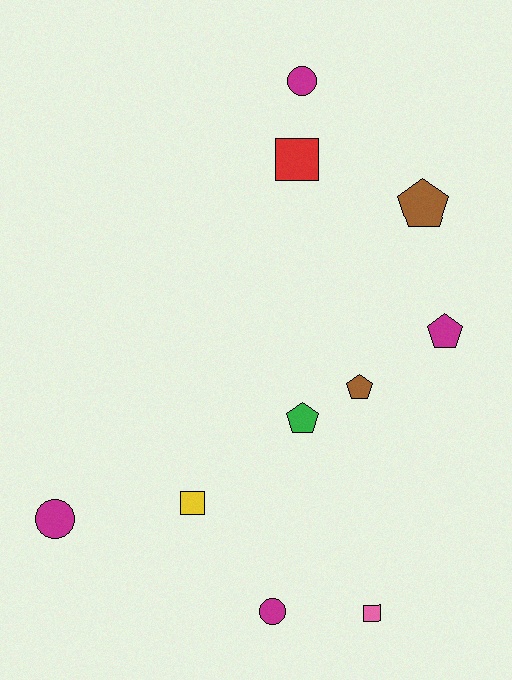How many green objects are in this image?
There is 1 green object.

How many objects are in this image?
There are 10 objects.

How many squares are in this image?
There are 3 squares.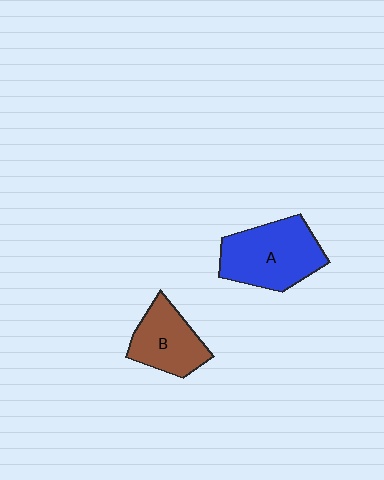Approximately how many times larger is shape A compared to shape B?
Approximately 1.4 times.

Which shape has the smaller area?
Shape B (brown).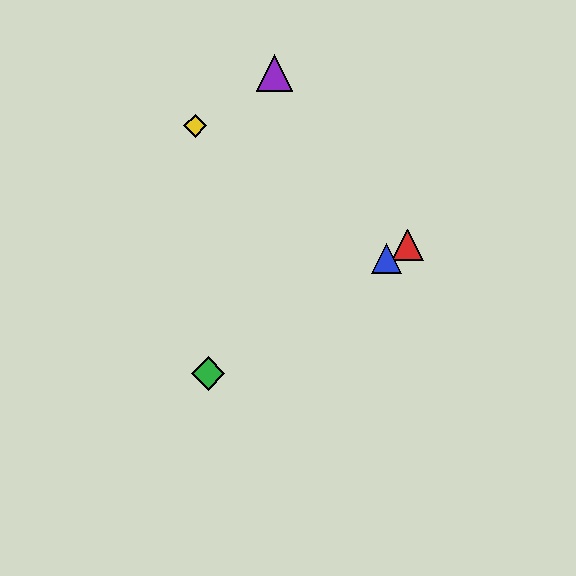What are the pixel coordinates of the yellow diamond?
The yellow diamond is at (195, 126).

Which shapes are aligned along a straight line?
The red triangle, the blue triangle, the green diamond are aligned along a straight line.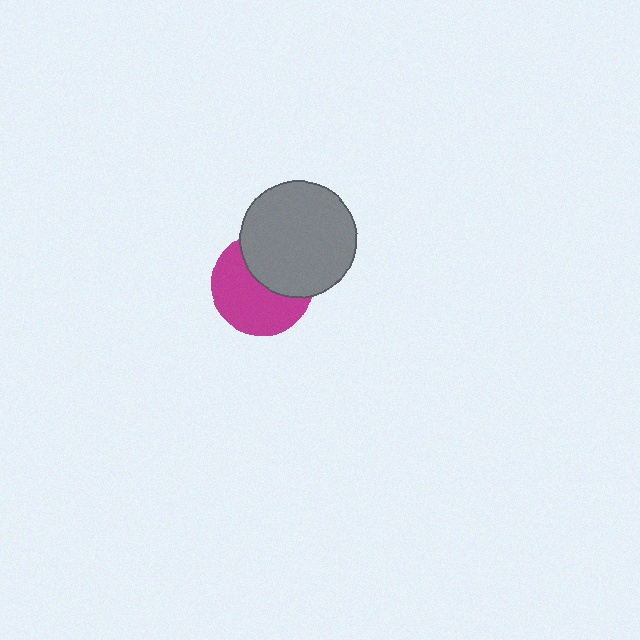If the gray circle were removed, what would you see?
You would see the complete magenta circle.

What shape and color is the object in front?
The object in front is a gray circle.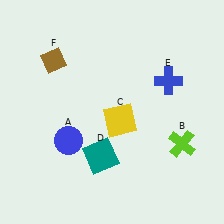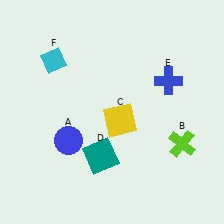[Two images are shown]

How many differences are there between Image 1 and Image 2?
There is 1 difference between the two images.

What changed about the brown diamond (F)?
In Image 1, F is brown. In Image 2, it changed to cyan.